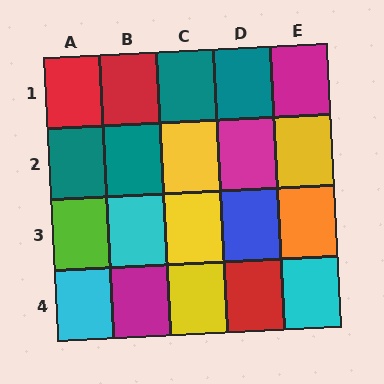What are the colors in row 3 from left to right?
Lime, cyan, yellow, blue, orange.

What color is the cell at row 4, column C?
Yellow.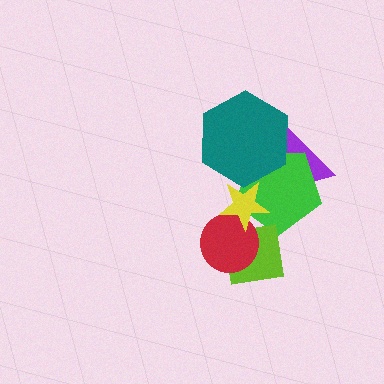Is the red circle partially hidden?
Yes, it is partially covered by another shape.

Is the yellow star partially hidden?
No, no other shape covers it.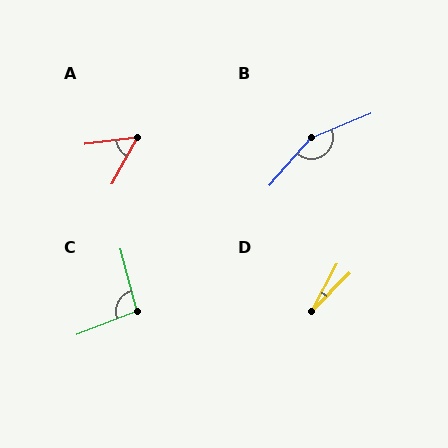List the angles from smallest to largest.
D (17°), A (54°), C (96°), B (154°).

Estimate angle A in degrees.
Approximately 54 degrees.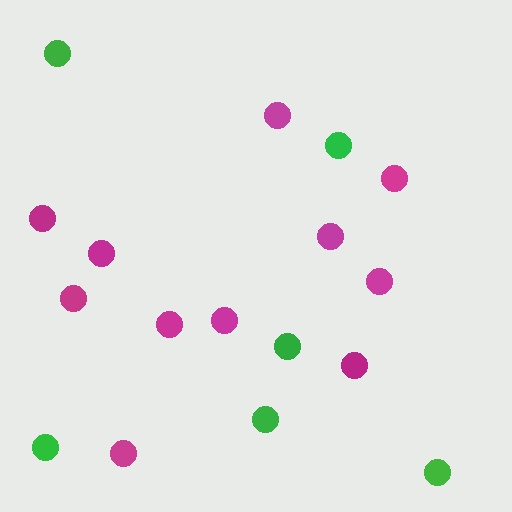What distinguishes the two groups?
There are 2 groups: one group of magenta circles (11) and one group of green circles (6).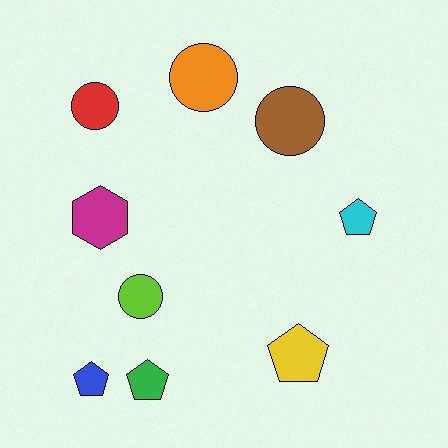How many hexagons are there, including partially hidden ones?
There is 1 hexagon.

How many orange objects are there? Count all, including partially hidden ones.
There is 1 orange object.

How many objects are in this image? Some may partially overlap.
There are 9 objects.